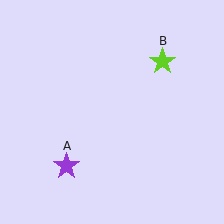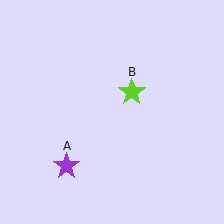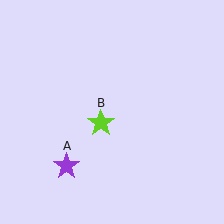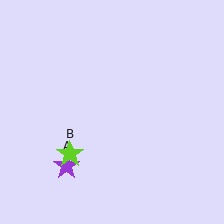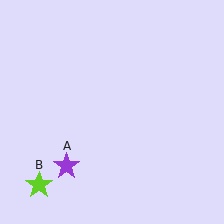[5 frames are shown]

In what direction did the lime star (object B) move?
The lime star (object B) moved down and to the left.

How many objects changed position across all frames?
1 object changed position: lime star (object B).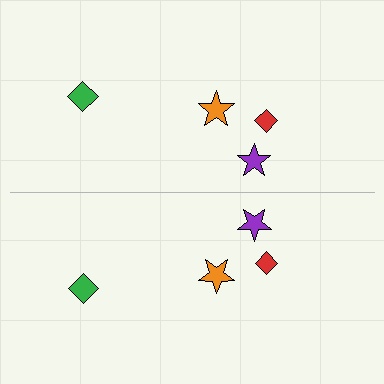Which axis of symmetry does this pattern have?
The pattern has a horizontal axis of symmetry running through the center of the image.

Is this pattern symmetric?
Yes, this pattern has bilateral (reflection) symmetry.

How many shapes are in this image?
There are 8 shapes in this image.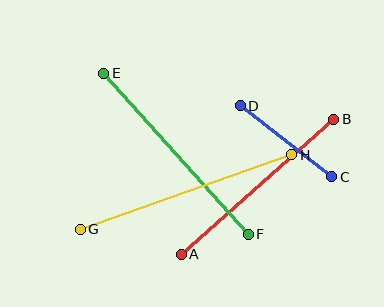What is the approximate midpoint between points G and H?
The midpoint is at approximately (186, 192) pixels.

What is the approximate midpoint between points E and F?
The midpoint is at approximately (176, 154) pixels.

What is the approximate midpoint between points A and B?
The midpoint is at approximately (257, 187) pixels.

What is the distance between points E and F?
The distance is approximately 217 pixels.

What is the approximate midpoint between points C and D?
The midpoint is at approximately (286, 141) pixels.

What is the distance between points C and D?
The distance is approximately 116 pixels.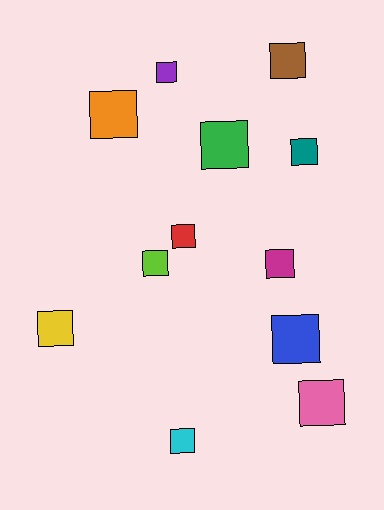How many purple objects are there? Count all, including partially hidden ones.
There is 1 purple object.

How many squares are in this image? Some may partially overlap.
There are 12 squares.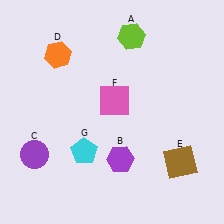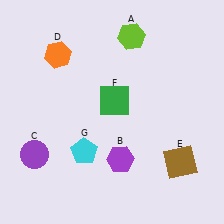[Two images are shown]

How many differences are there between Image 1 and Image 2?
There is 1 difference between the two images.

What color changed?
The square (F) changed from pink in Image 1 to green in Image 2.